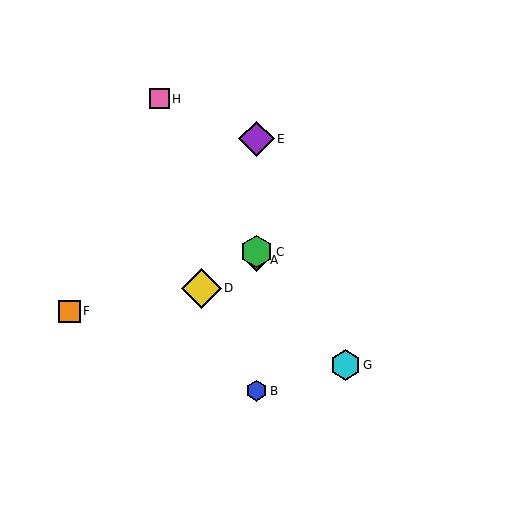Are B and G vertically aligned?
No, B is at x≈256 and G is at x≈345.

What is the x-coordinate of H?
Object H is at x≈159.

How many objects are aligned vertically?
4 objects (A, B, C, E) are aligned vertically.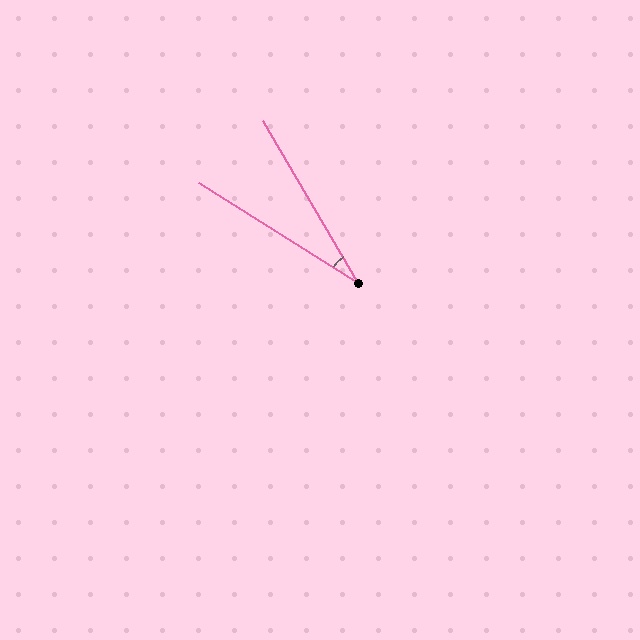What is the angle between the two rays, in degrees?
Approximately 27 degrees.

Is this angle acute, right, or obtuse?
It is acute.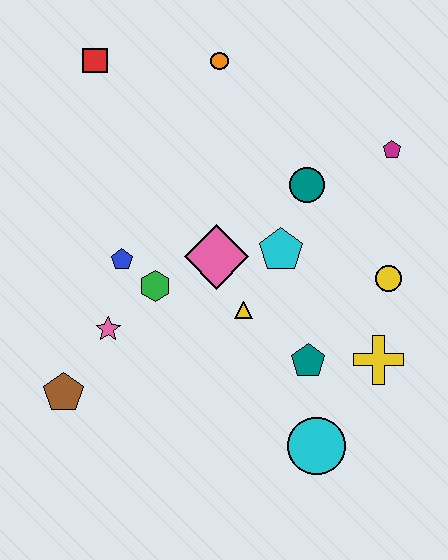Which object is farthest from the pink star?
The magenta pentagon is farthest from the pink star.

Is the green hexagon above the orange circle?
No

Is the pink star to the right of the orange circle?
No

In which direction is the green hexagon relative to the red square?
The green hexagon is below the red square.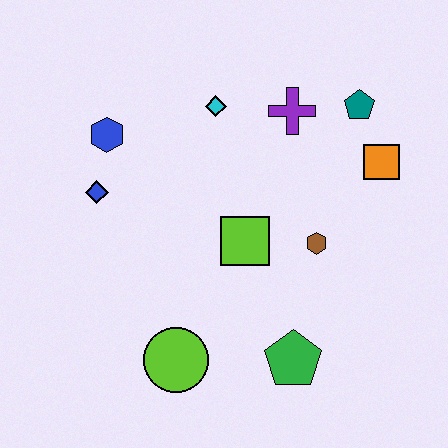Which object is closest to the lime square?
The brown hexagon is closest to the lime square.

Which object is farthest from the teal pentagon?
The lime circle is farthest from the teal pentagon.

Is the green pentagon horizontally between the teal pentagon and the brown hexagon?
No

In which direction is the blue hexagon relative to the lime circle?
The blue hexagon is above the lime circle.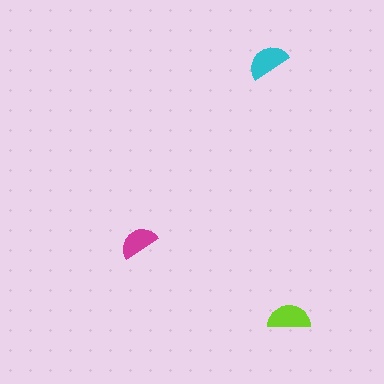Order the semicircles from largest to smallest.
the lime one, the cyan one, the magenta one.